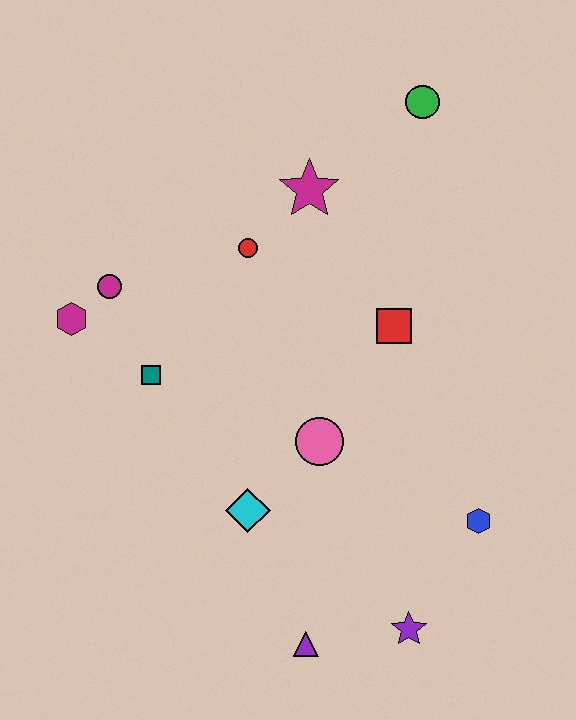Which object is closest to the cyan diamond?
The pink circle is closest to the cyan diamond.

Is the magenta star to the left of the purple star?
Yes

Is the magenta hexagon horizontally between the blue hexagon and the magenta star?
No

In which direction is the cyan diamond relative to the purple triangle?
The cyan diamond is above the purple triangle.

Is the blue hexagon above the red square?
No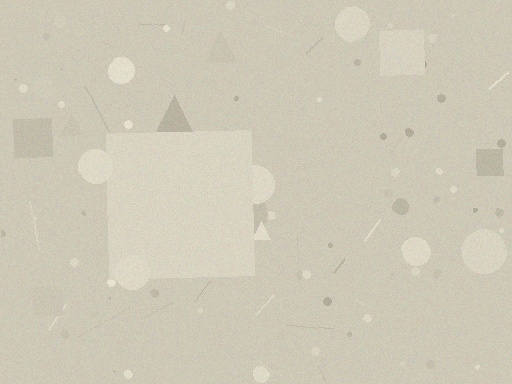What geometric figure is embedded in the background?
A square is embedded in the background.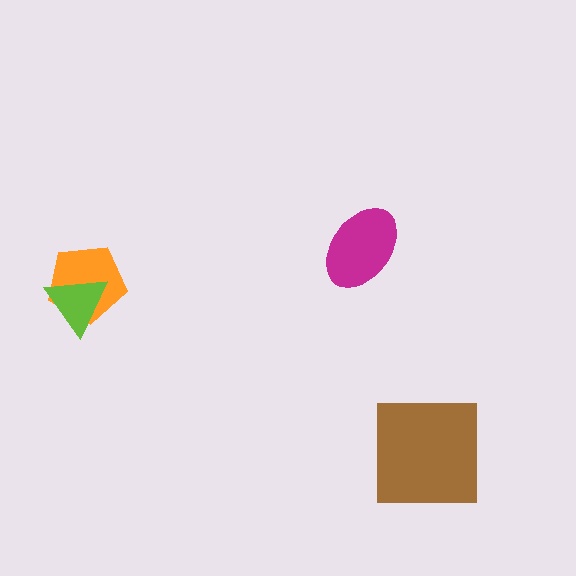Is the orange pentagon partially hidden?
Yes, it is partially covered by another shape.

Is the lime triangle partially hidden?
No, no other shape covers it.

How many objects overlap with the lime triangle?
1 object overlaps with the lime triangle.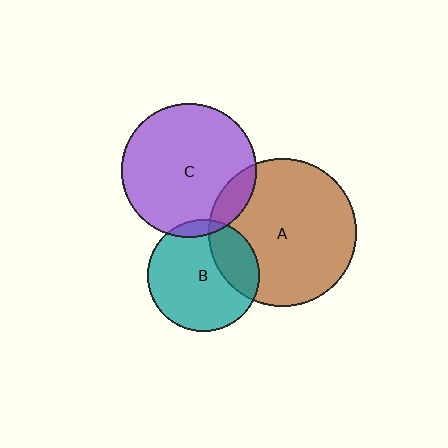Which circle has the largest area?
Circle A (brown).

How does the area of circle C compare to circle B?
Approximately 1.4 times.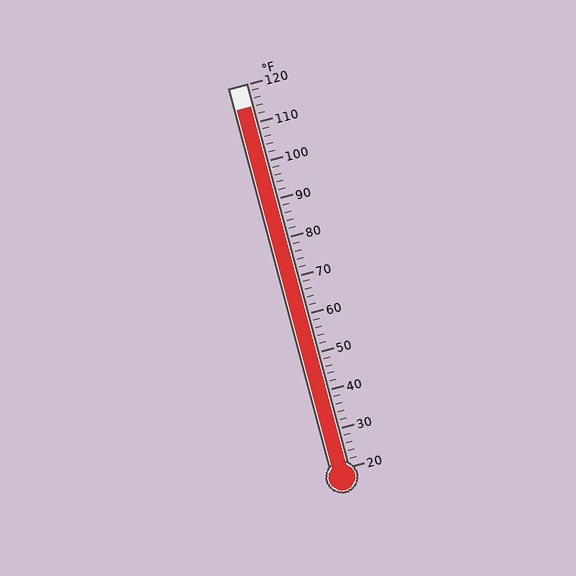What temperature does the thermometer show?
The thermometer shows approximately 114°F.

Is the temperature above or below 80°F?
The temperature is above 80°F.